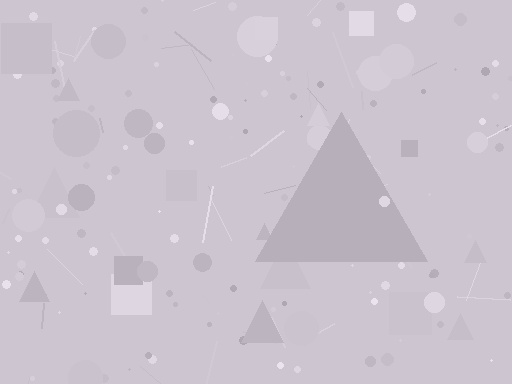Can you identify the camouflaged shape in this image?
The camouflaged shape is a triangle.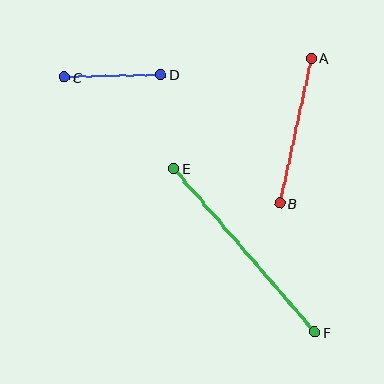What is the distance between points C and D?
The distance is approximately 96 pixels.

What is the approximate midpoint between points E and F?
The midpoint is at approximately (245, 250) pixels.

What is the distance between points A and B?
The distance is approximately 148 pixels.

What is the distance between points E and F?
The distance is approximately 216 pixels.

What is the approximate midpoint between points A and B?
The midpoint is at approximately (296, 131) pixels.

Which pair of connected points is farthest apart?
Points E and F are farthest apart.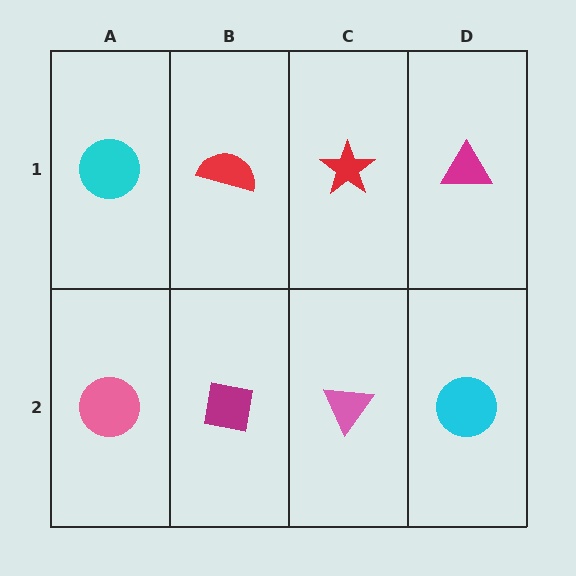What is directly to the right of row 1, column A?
A red semicircle.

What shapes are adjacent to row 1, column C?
A pink triangle (row 2, column C), a red semicircle (row 1, column B), a magenta triangle (row 1, column D).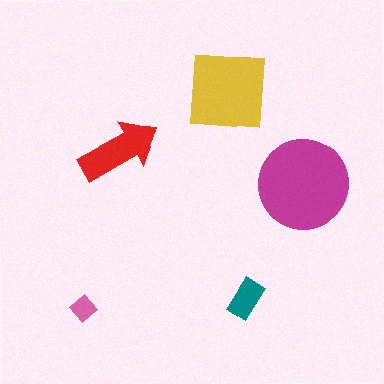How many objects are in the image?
There are 5 objects in the image.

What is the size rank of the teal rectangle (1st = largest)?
4th.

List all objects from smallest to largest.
The pink diamond, the teal rectangle, the red arrow, the yellow square, the magenta circle.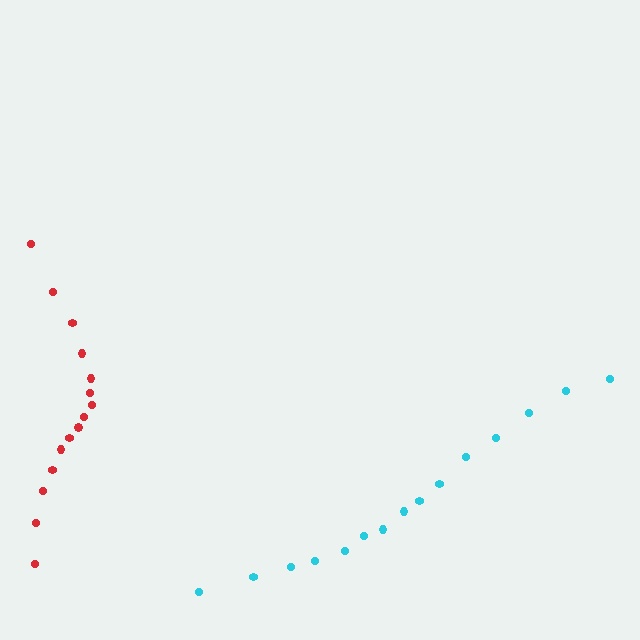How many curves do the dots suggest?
There are 2 distinct paths.